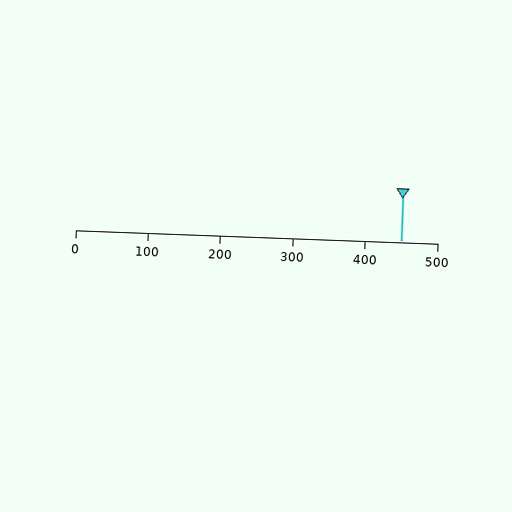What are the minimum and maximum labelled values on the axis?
The axis runs from 0 to 500.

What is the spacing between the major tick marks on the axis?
The major ticks are spaced 100 apart.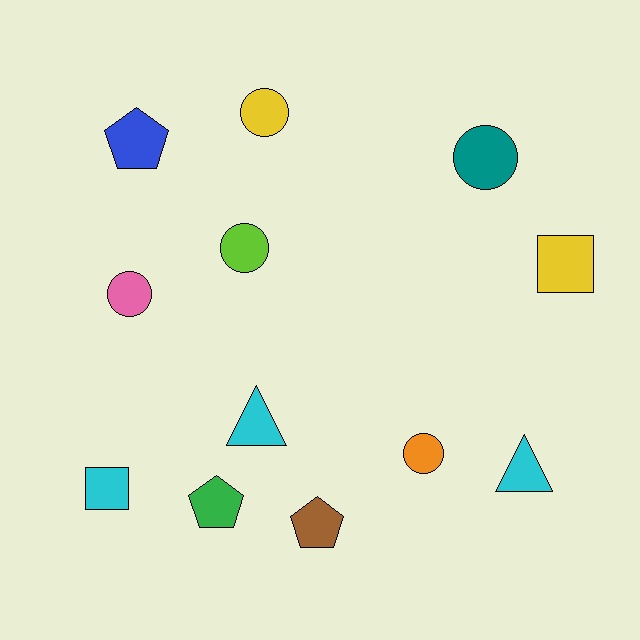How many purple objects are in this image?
There are no purple objects.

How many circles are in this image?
There are 5 circles.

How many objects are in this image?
There are 12 objects.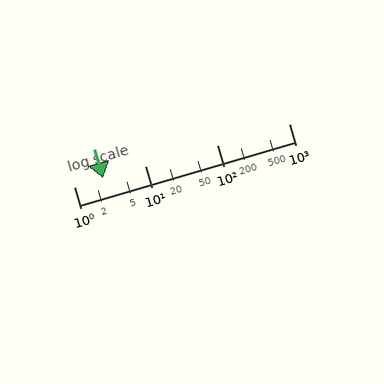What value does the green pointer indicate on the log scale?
The pointer indicates approximately 2.6.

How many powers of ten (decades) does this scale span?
The scale spans 3 decades, from 1 to 1000.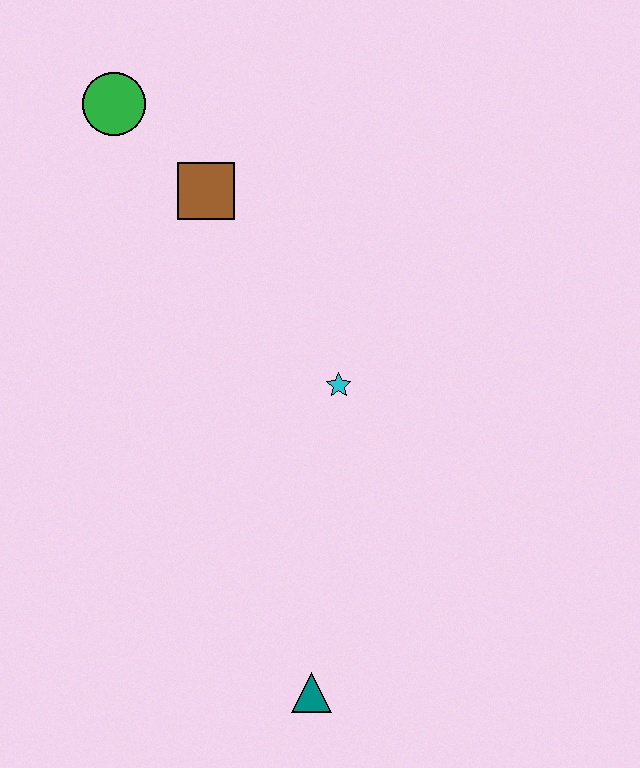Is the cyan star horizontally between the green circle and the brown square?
No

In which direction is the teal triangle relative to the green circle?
The teal triangle is below the green circle.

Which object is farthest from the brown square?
The teal triangle is farthest from the brown square.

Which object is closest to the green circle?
The brown square is closest to the green circle.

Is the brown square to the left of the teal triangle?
Yes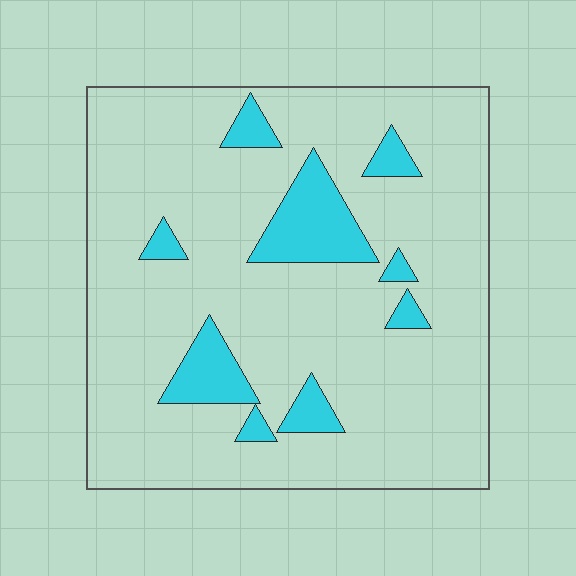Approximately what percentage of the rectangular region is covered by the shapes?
Approximately 15%.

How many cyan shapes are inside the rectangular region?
9.